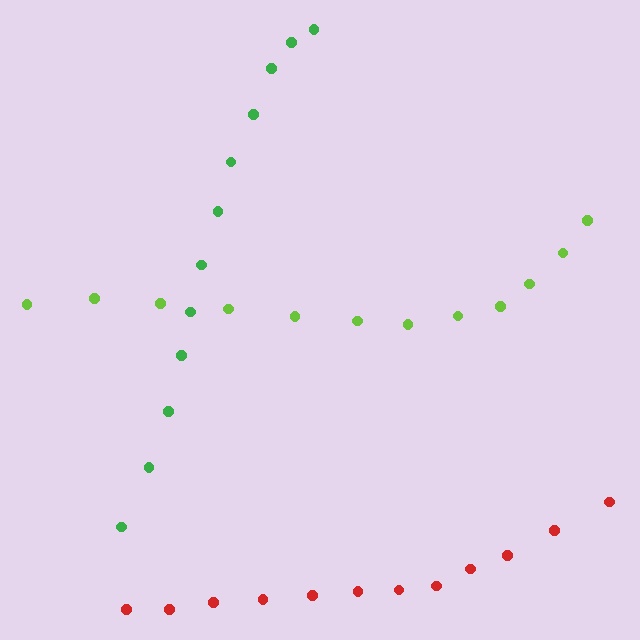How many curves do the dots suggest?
There are 3 distinct paths.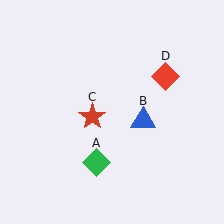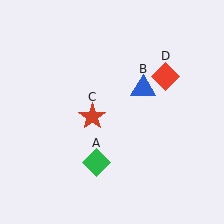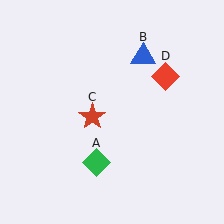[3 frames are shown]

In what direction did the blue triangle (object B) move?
The blue triangle (object B) moved up.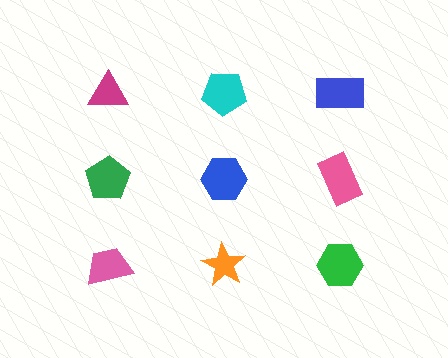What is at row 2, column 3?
A pink rectangle.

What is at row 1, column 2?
A cyan pentagon.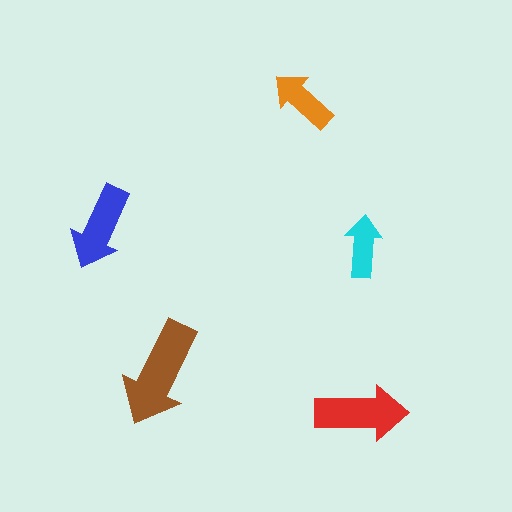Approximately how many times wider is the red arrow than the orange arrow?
About 1.5 times wider.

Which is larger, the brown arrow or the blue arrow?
The brown one.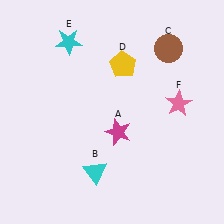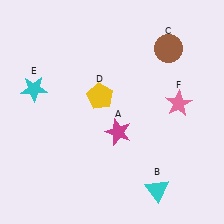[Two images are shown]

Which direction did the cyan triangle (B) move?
The cyan triangle (B) moved right.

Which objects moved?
The objects that moved are: the cyan triangle (B), the yellow pentagon (D), the cyan star (E).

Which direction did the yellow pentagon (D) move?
The yellow pentagon (D) moved down.